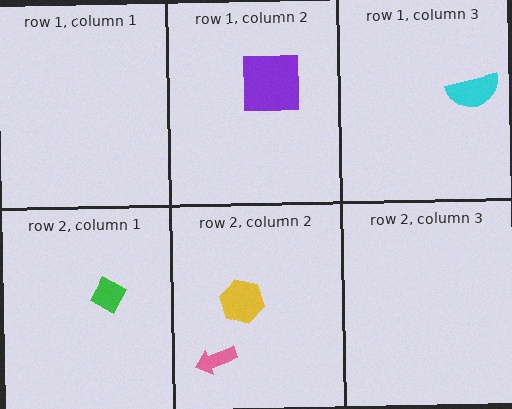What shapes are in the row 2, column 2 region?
The pink arrow, the yellow hexagon.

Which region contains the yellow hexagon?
The row 2, column 2 region.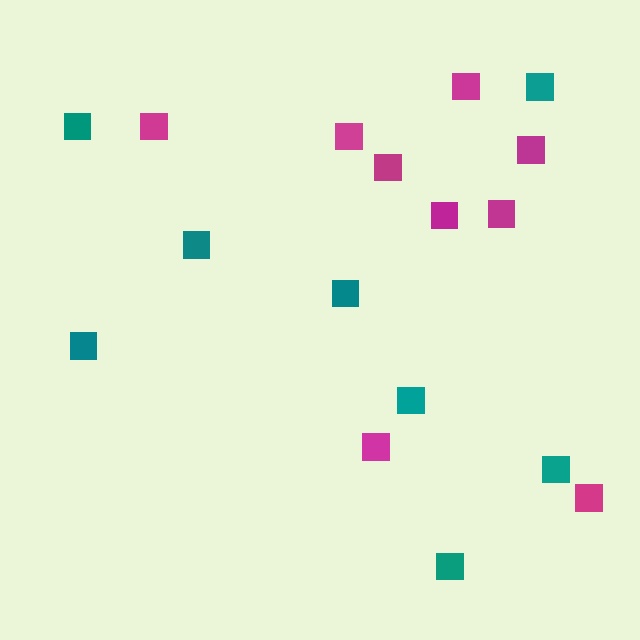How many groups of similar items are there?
There are 2 groups: one group of magenta squares (9) and one group of teal squares (8).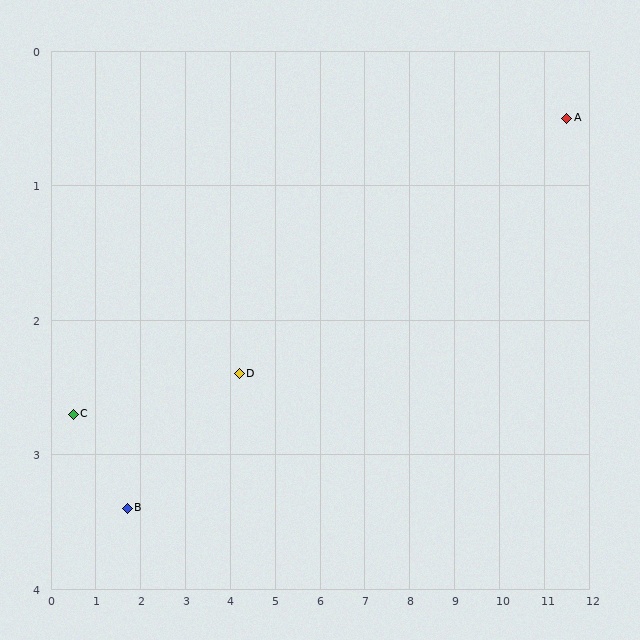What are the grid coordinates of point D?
Point D is at approximately (4.2, 2.4).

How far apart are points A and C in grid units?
Points A and C are about 11.2 grid units apart.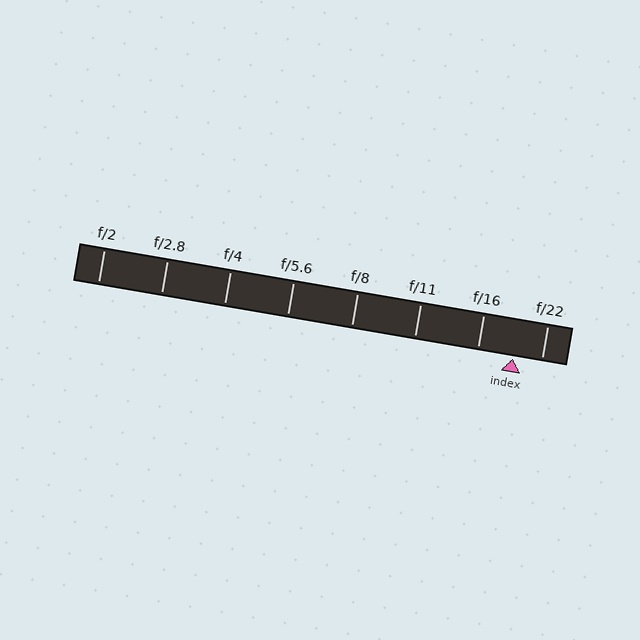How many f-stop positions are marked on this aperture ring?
There are 8 f-stop positions marked.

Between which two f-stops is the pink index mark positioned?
The index mark is between f/16 and f/22.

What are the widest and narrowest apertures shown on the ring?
The widest aperture shown is f/2 and the narrowest is f/22.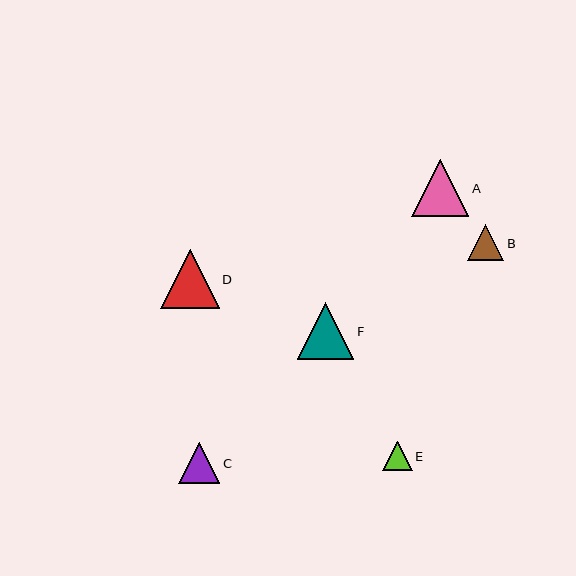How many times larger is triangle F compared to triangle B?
Triangle F is approximately 1.6 times the size of triangle B.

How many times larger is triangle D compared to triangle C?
Triangle D is approximately 1.4 times the size of triangle C.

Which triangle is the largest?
Triangle D is the largest with a size of approximately 58 pixels.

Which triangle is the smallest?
Triangle E is the smallest with a size of approximately 30 pixels.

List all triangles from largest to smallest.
From largest to smallest: D, A, F, C, B, E.